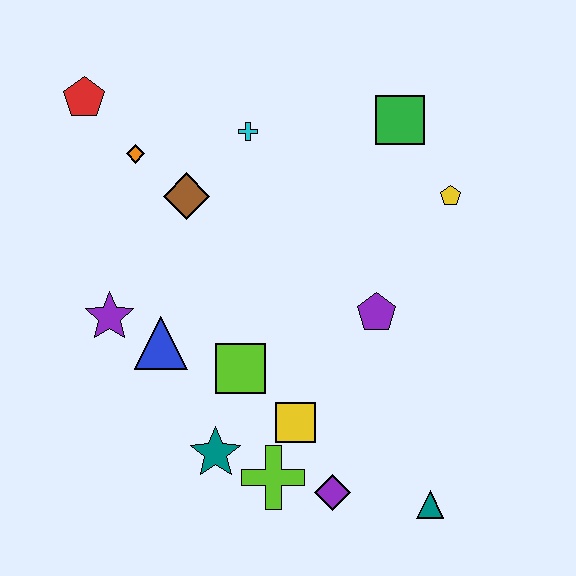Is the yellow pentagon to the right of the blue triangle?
Yes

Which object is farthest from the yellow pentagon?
The red pentagon is farthest from the yellow pentagon.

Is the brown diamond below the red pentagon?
Yes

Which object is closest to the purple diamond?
The lime cross is closest to the purple diamond.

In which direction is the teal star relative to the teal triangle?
The teal star is to the left of the teal triangle.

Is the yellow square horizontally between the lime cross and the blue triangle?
No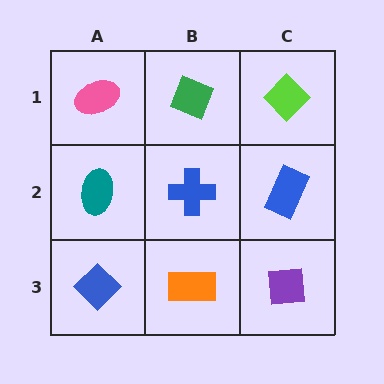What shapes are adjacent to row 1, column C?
A blue rectangle (row 2, column C), a green diamond (row 1, column B).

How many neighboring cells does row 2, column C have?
3.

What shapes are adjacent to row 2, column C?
A lime diamond (row 1, column C), a purple square (row 3, column C), a blue cross (row 2, column B).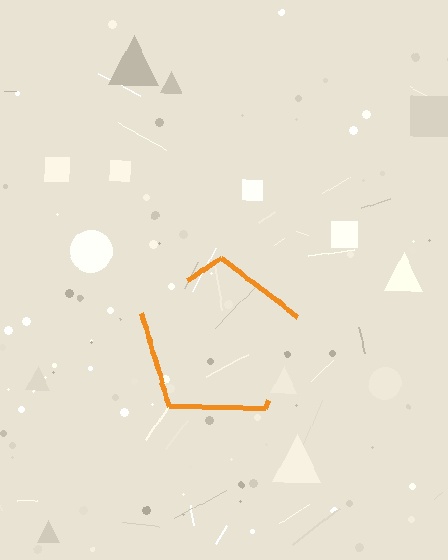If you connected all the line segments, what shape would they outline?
They would outline a pentagon.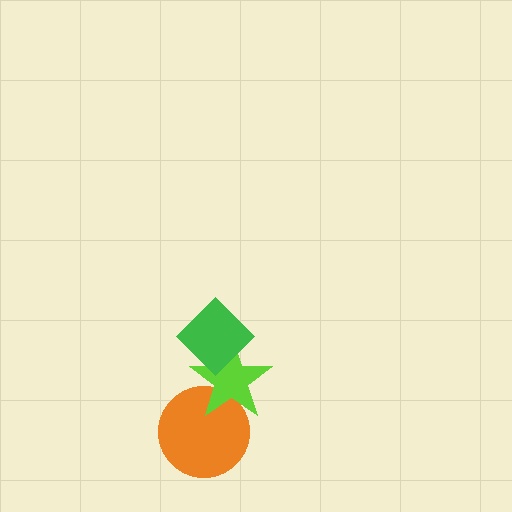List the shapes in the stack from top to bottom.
From top to bottom: the green diamond, the lime star, the orange circle.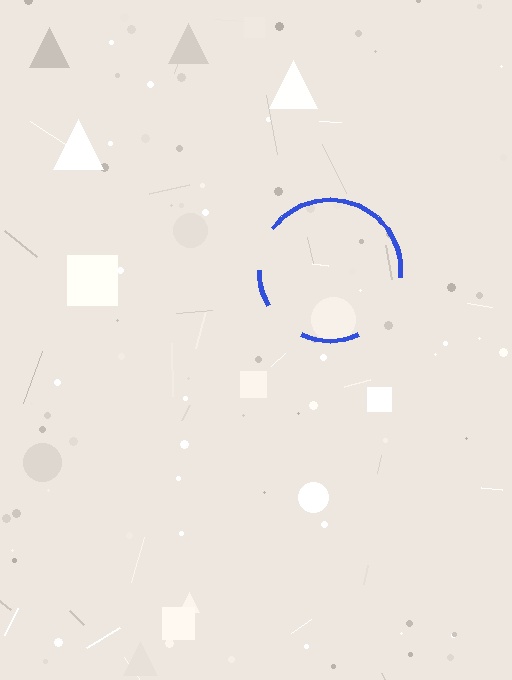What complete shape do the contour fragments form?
The contour fragments form a circle.